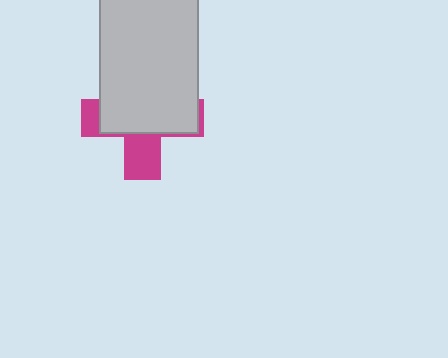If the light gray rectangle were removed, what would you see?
You would see the complete magenta cross.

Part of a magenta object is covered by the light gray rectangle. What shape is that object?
It is a cross.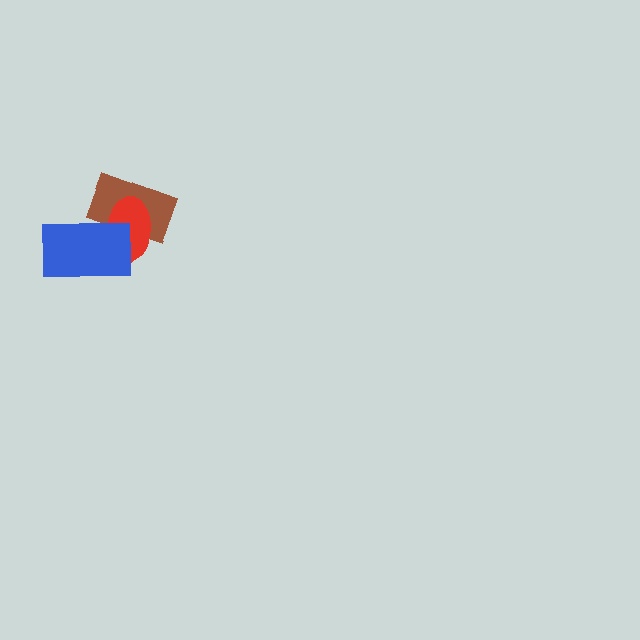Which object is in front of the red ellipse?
The blue rectangle is in front of the red ellipse.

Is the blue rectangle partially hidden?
No, no other shape covers it.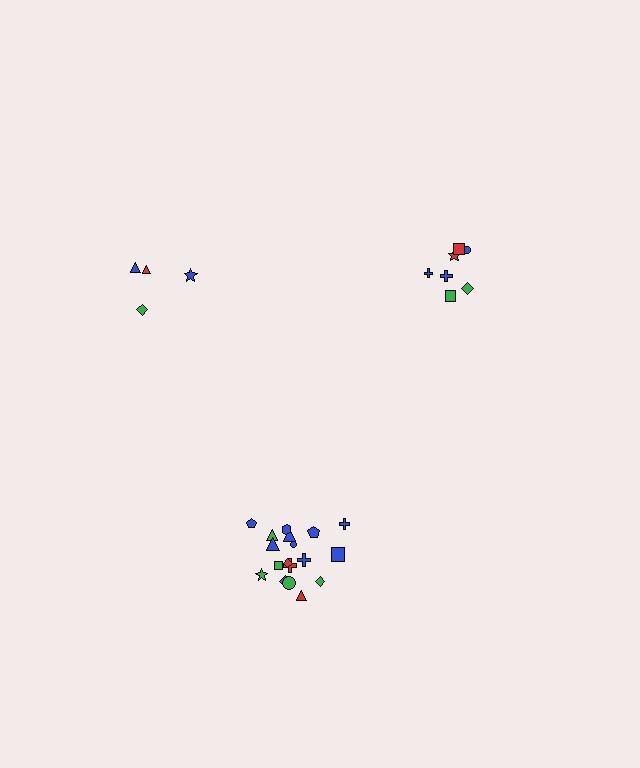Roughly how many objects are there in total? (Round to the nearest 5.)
Roughly 30 objects in total.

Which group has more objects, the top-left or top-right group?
The top-right group.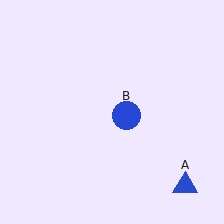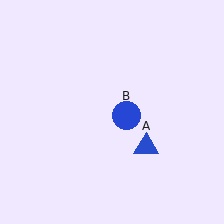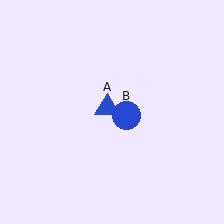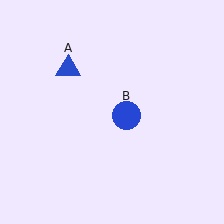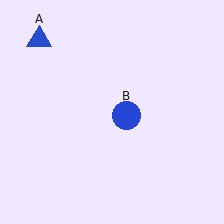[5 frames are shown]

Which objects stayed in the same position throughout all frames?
Blue circle (object B) remained stationary.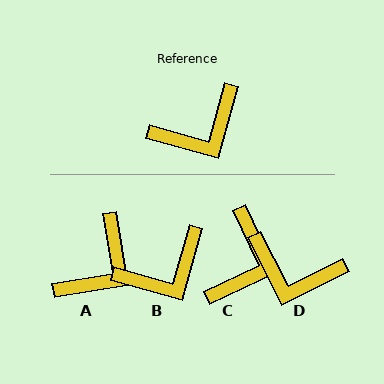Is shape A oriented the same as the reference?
No, it is off by about 24 degrees.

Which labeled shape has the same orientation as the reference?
B.